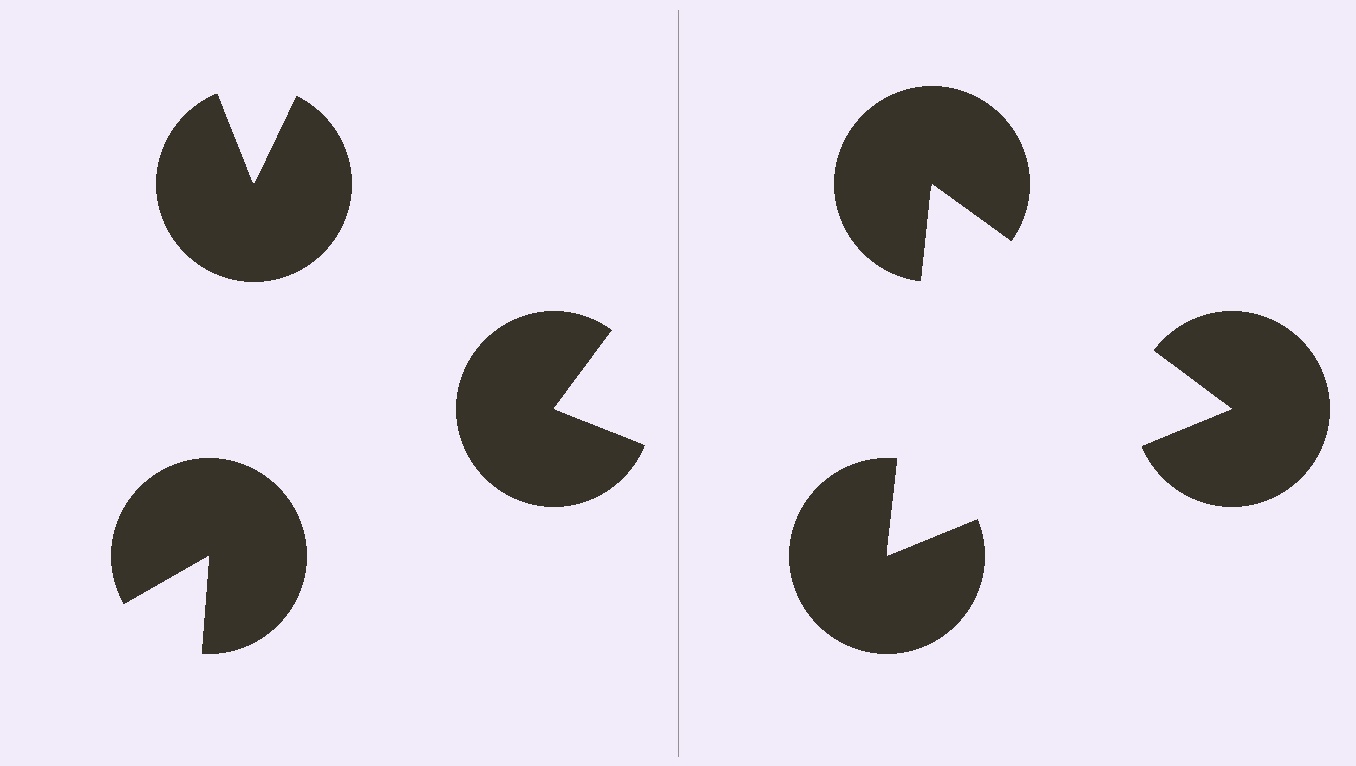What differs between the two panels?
The pac-man discs are positioned identically on both sides; only the wedge orientations differ. On the right they align to a triangle; on the left they are misaligned.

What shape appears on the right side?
An illusory triangle.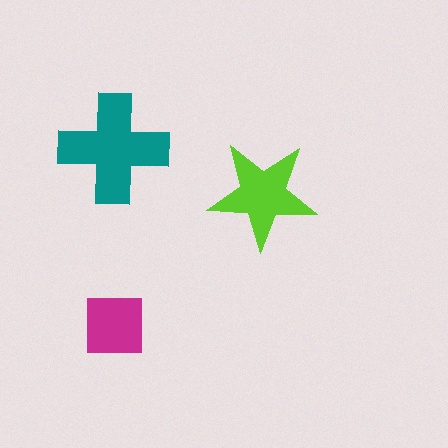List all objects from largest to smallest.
The teal cross, the lime star, the magenta square.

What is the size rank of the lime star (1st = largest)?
2nd.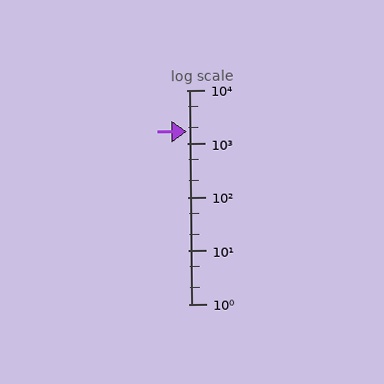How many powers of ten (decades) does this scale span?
The scale spans 4 decades, from 1 to 10000.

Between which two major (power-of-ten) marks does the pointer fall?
The pointer is between 1000 and 10000.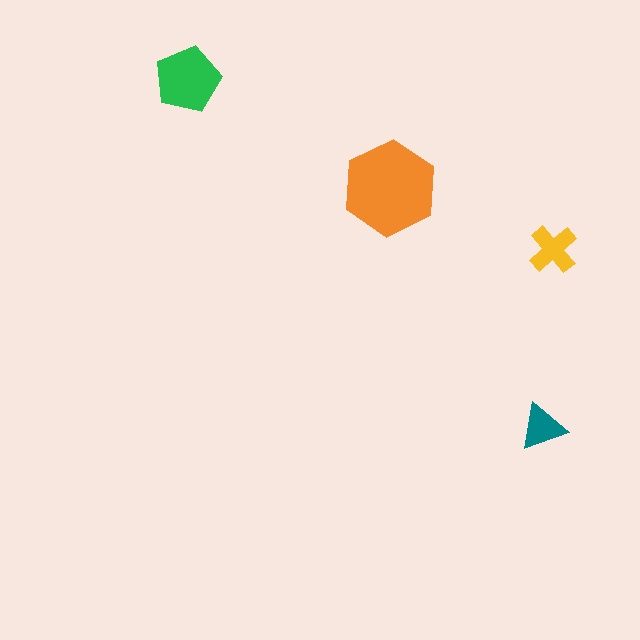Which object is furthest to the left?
The green pentagon is leftmost.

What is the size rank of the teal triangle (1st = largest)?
4th.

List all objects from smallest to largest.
The teal triangle, the yellow cross, the green pentagon, the orange hexagon.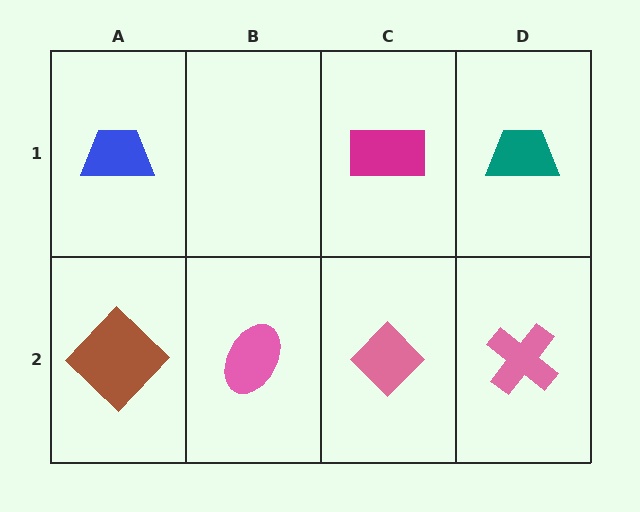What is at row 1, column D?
A teal trapezoid.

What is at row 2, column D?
A pink cross.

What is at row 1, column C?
A magenta rectangle.